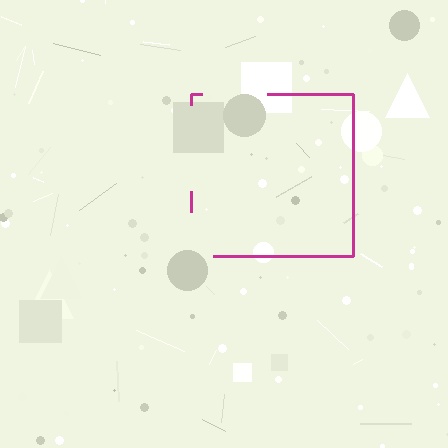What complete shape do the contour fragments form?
The contour fragments form a square.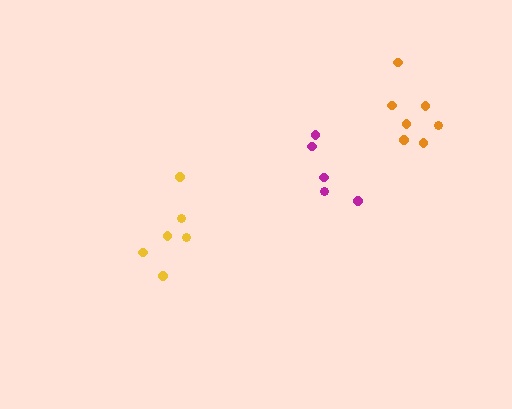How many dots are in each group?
Group 1: 5 dots, Group 2: 6 dots, Group 3: 7 dots (18 total).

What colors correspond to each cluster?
The clusters are colored: magenta, yellow, orange.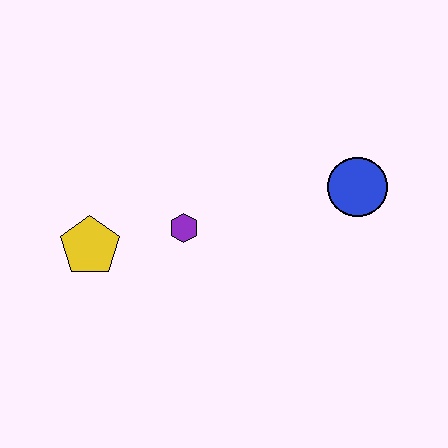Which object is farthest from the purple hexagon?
The blue circle is farthest from the purple hexagon.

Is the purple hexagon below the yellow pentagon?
No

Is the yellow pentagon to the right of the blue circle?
No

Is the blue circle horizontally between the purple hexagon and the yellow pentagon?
No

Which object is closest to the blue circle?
The purple hexagon is closest to the blue circle.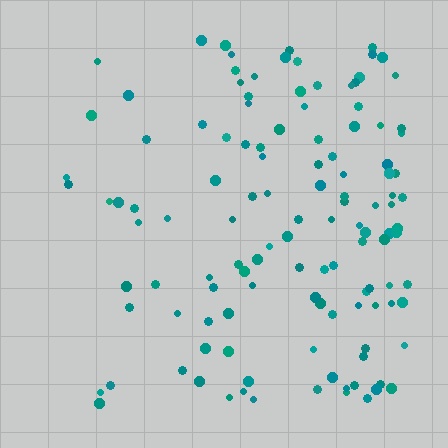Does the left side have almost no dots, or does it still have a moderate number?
Still a moderate number, just noticeably fewer than the right.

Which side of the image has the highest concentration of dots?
The right.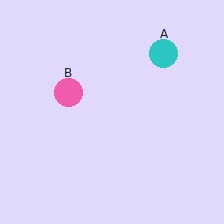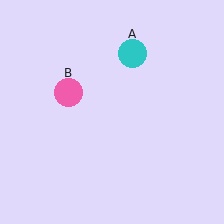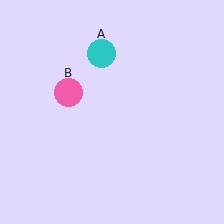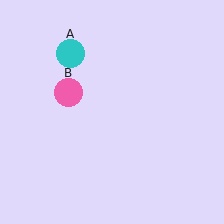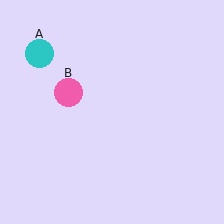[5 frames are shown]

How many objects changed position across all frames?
1 object changed position: cyan circle (object A).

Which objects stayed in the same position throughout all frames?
Pink circle (object B) remained stationary.